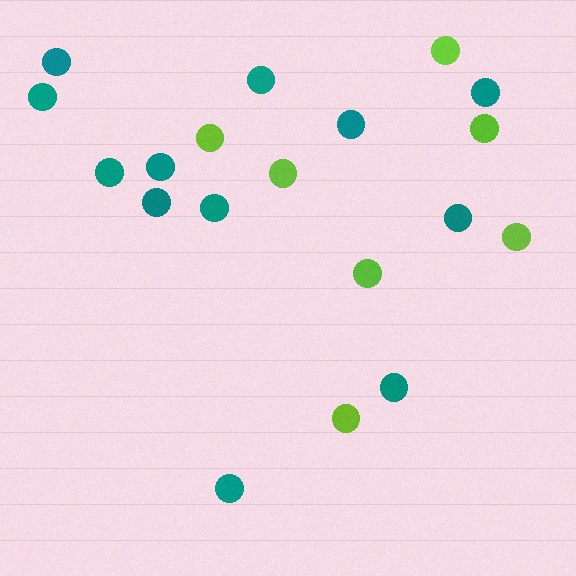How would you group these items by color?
There are 2 groups: one group of lime circles (7) and one group of teal circles (12).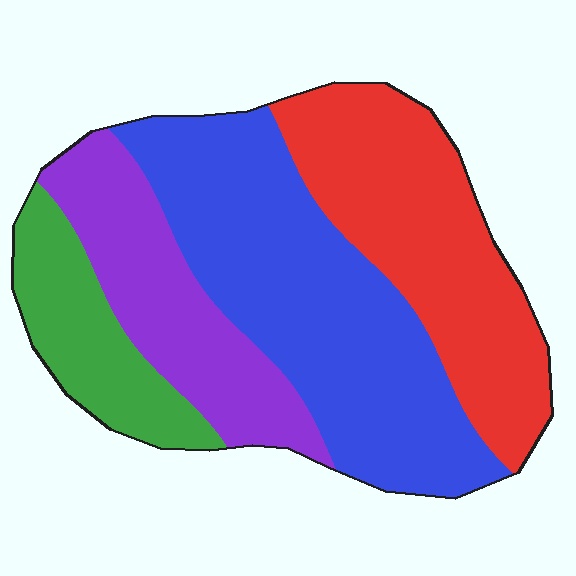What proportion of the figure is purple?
Purple covers about 20% of the figure.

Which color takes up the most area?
Blue, at roughly 40%.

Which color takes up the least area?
Green, at roughly 15%.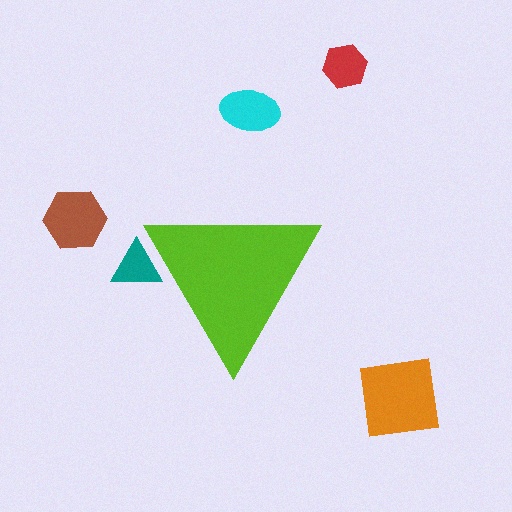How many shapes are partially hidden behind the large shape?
1 shape is partially hidden.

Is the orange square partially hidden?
No, the orange square is fully visible.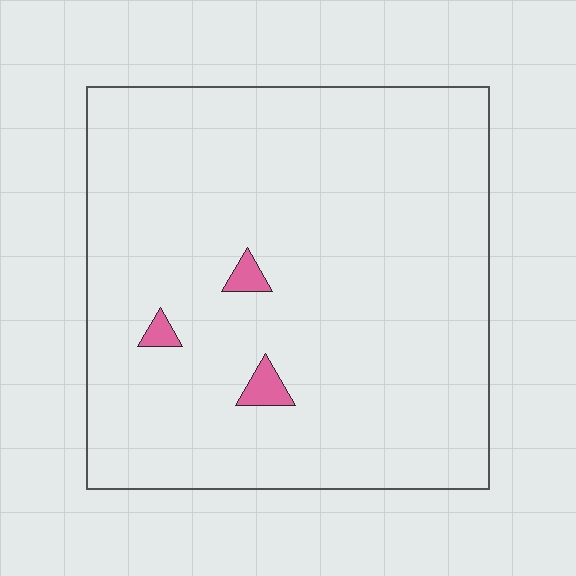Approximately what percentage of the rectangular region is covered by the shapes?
Approximately 0%.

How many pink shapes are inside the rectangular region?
3.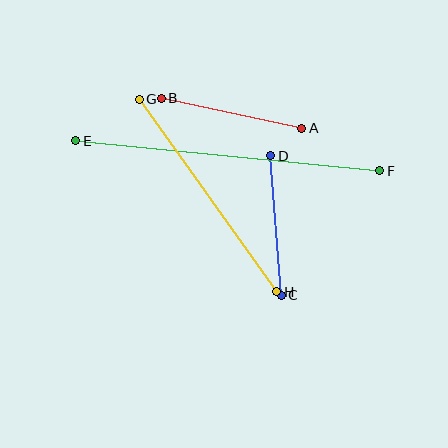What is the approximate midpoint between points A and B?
The midpoint is at approximately (232, 113) pixels.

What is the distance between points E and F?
The distance is approximately 305 pixels.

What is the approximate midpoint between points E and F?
The midpoint is at approximately (228, 156) pixels.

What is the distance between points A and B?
The distance is approximately 144 pixels.